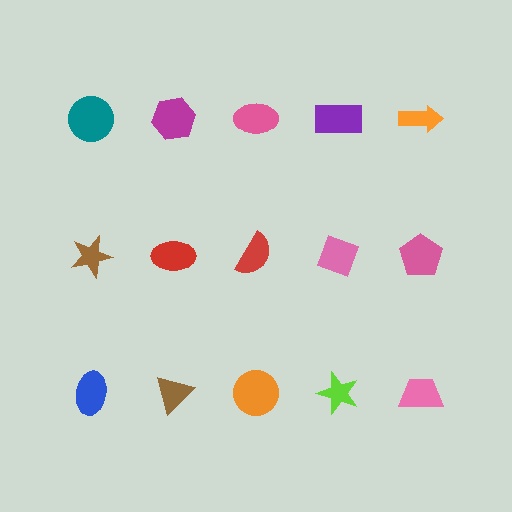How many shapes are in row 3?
5 shapes.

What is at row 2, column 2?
A red ellipse.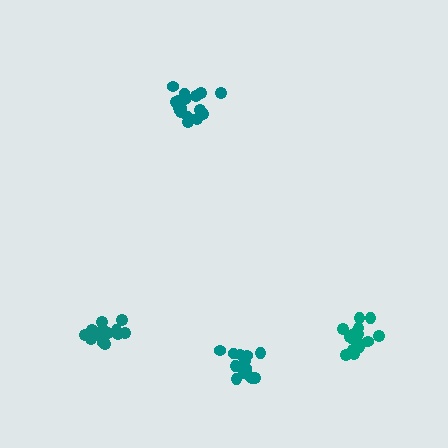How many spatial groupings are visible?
There are 4 spatial groupings.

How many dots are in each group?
Group 1: 13 dots, Group 2: 18 dots, Group 3: 16 dots, Group 4: 15 dots (62 total).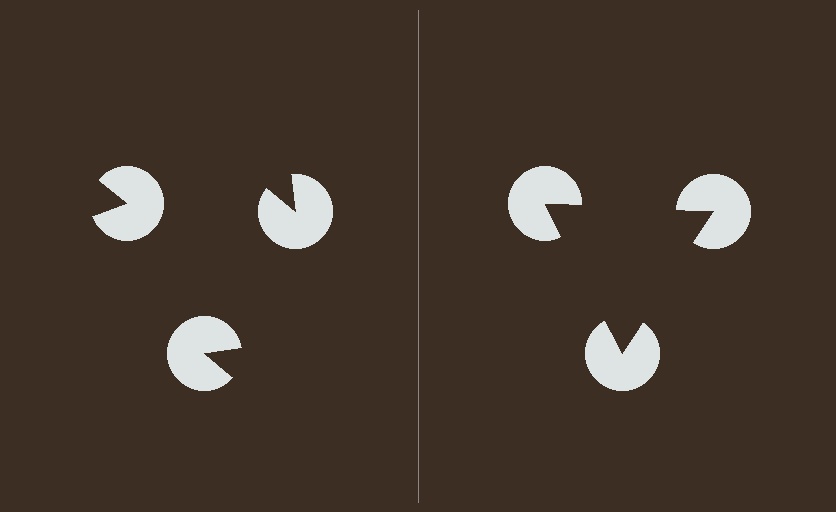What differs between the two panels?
The pac-man discs are positioned identically on both sides; only the wedge orientations differ. On the right they align to a triangle; on the left they are misaligned.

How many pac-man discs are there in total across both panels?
6 — 3 on each side.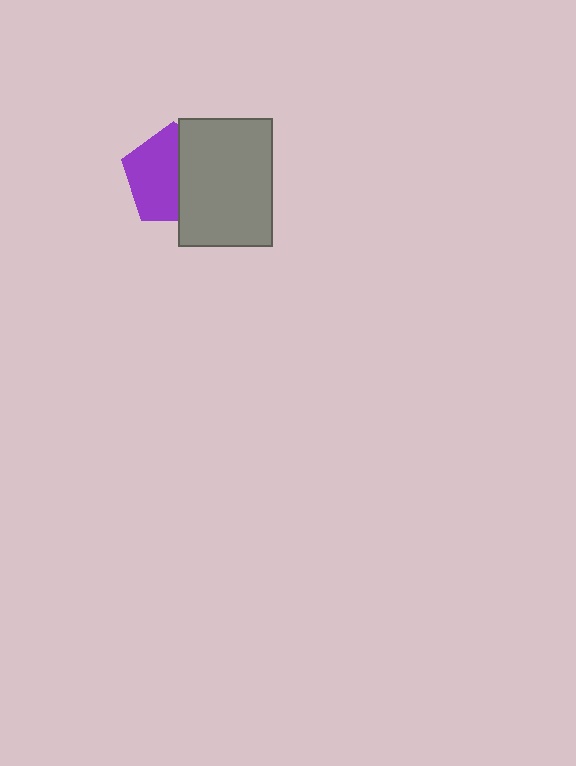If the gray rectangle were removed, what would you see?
You would see the complete purple pentagon.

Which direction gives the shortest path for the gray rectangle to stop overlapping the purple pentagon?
Moving right gives the shortest separation.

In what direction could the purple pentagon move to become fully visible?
The purple pentagon could move left. That would shift it out from behind the gray rectangle entirely.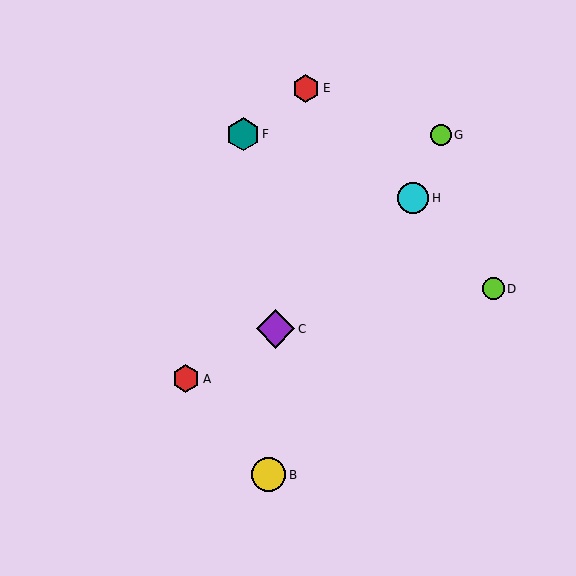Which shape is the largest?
The purple diamond (labeled C) is the largest.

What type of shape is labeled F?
Shape F is a teal hexagon.